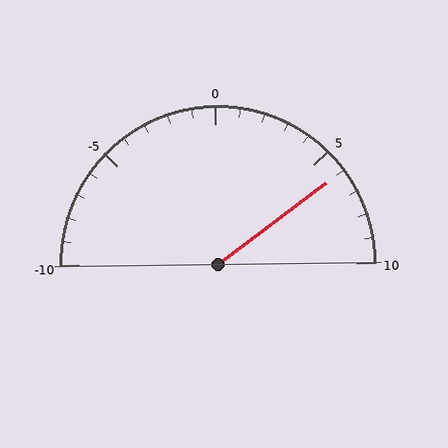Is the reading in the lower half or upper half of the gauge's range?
The reading is in the upper half of the range (-10 to 10).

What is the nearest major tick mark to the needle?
The nearest major tick mark is 5.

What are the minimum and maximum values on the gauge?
The gauge ranges from -10 to 10.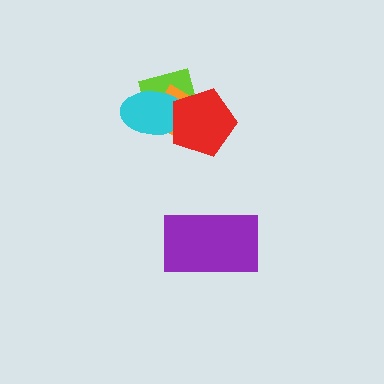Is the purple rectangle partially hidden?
No, no other shape covers it.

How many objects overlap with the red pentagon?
3 objects overlap with the red pentagon.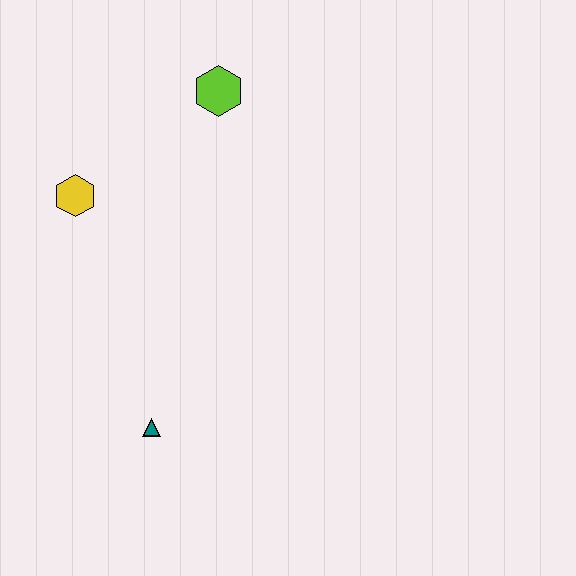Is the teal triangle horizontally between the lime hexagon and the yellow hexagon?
Yes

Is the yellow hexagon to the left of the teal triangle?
Yes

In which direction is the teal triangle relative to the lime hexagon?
The teal triangle is below the lime hexagon.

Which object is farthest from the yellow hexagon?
The teal triangle is farthest from the yellow hexagon.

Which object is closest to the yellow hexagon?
The lime hexagon is closest to the yellow hexagon.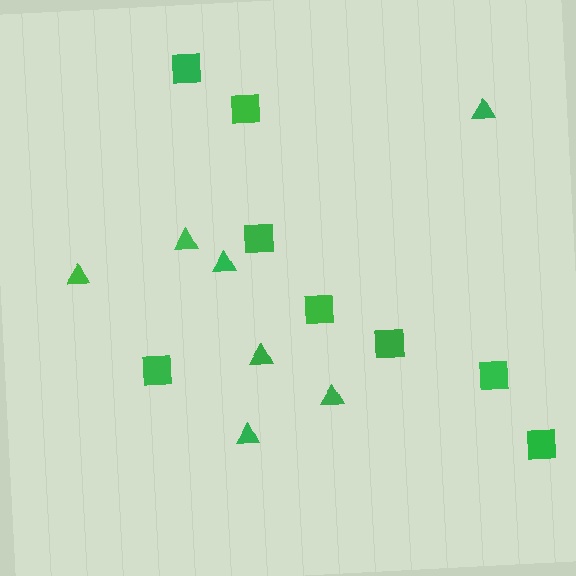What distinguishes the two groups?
There are 2 groups: one group of triangles (7) and one group of squares (8).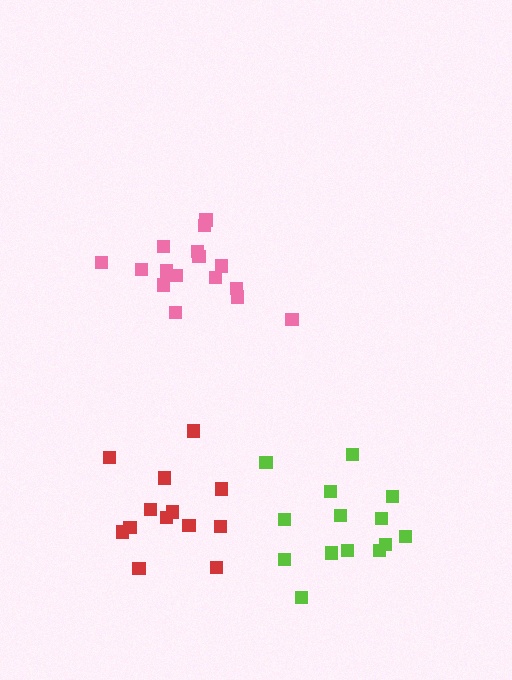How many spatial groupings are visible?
There are 3 spatial groupings.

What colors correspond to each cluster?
The clusters are colored: lime, pink, red.